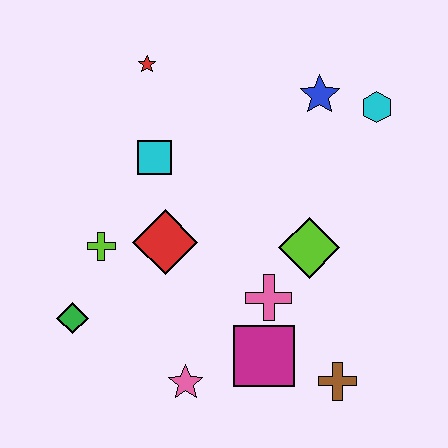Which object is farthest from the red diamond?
The cyan hexagon is farthest from the red diamond.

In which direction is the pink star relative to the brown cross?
The pink star is to the left of the brown cross.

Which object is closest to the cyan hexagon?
The blue star is closest to the cyan hexagon.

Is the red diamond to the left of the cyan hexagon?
Yes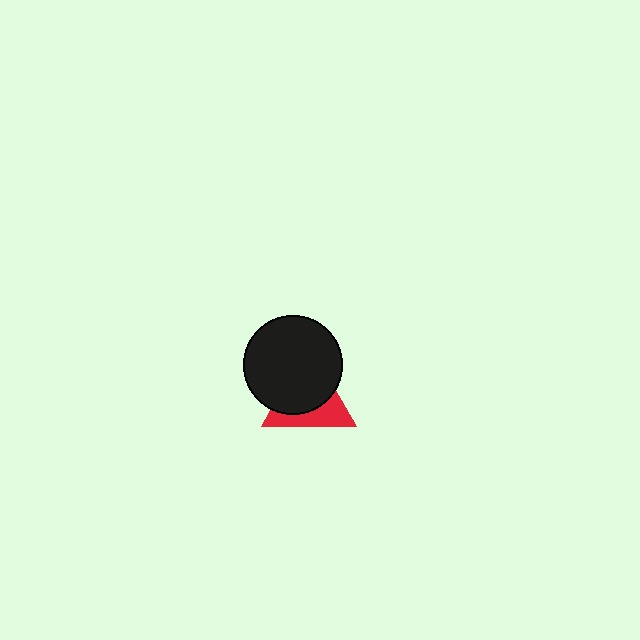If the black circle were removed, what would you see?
You would see the complete red triangle.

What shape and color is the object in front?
The object in front is a black circle.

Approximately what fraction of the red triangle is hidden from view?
Roughly 60% of the red triangle is hidden behind the black circle.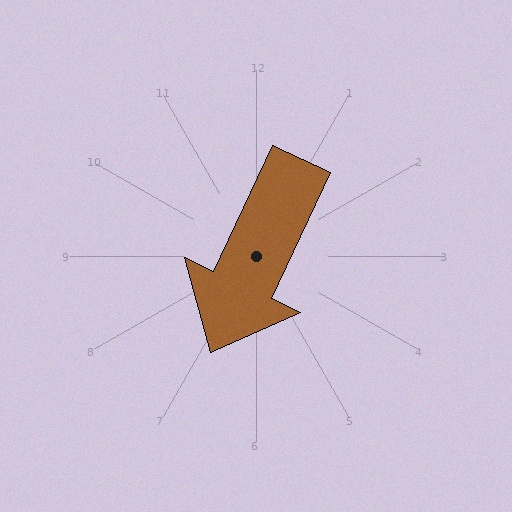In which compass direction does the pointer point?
Southwest.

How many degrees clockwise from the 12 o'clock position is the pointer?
Approximately 205 degrees.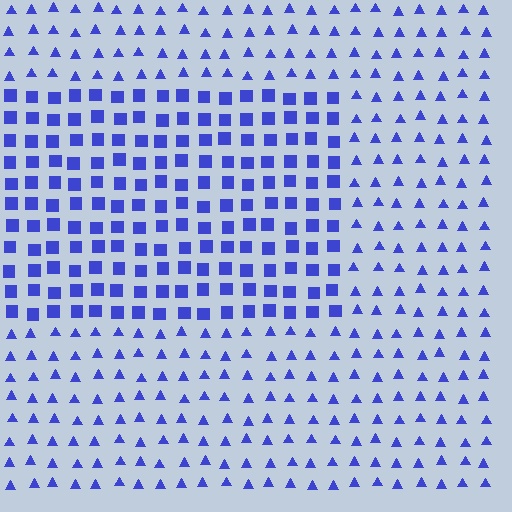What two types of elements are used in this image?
The image uses squares inside the rectangle region and triangles outside it.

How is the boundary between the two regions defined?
The boundary is defined by a change in element shape: squares inside vs. triangles outside. All elements share the same color and spacing.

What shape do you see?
I see a rectangle.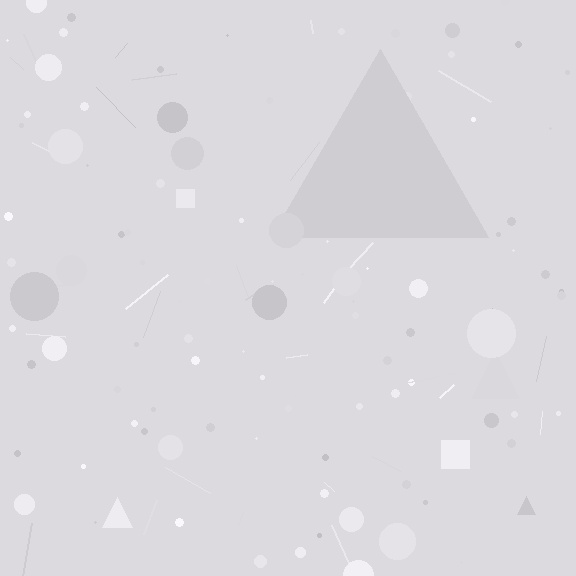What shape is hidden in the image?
A triangle is hidden in the image.